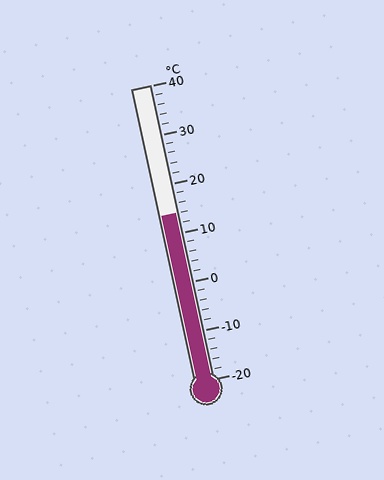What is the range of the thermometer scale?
The thermometer scale ranges from -20°C to 40°C.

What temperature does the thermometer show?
The thermometer shows approximately 14°C.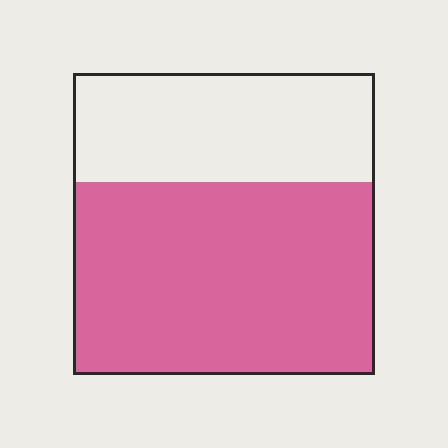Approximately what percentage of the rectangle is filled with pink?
Approximately 65%.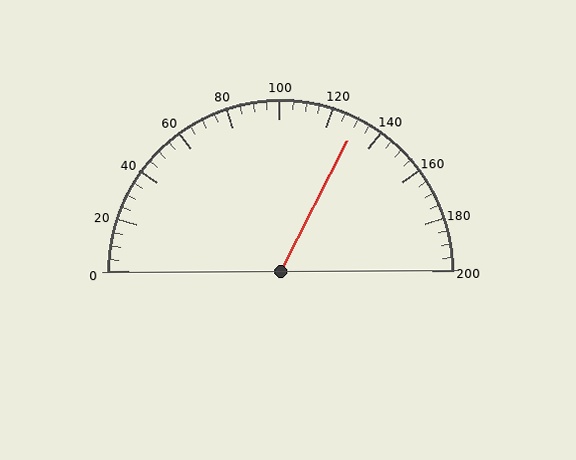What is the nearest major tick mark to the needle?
The nearest major tick mark is 120.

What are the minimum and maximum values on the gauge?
The gauge ranges from 0 to 200.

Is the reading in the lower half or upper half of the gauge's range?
The reading is in the upper half of the range (0 to 200).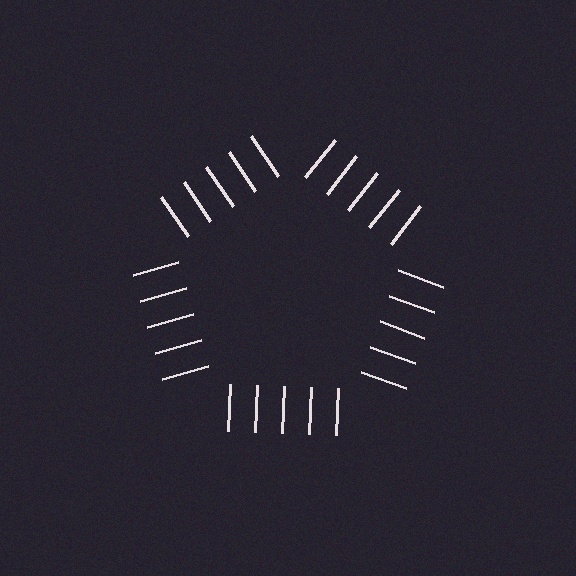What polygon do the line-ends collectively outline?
An illusory pentagon — the line segments terminate on its edges but no continuous stroke is drawn.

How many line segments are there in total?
25 — 5 along each of the 5 edges.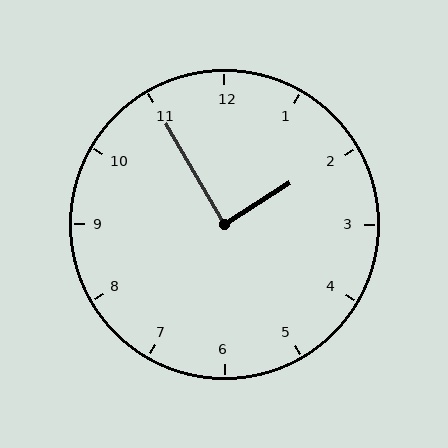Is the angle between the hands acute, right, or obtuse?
It is right.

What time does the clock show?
1:55.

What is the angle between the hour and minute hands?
Approximately 88 degrees.